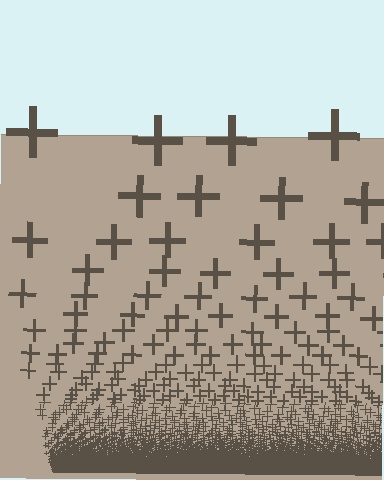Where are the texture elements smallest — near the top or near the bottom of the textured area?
Near the bottom.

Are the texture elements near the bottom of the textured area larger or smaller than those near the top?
Smaller. The gradient is inverted — elements near the bottom are smaller and denser.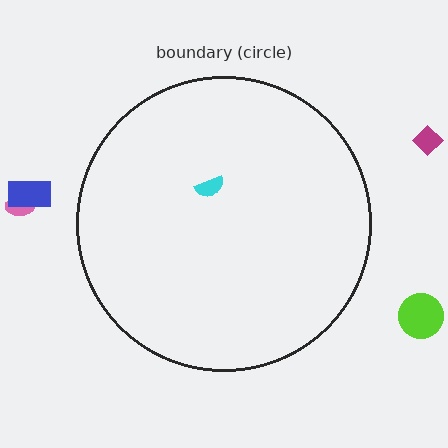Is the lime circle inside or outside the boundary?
Outside.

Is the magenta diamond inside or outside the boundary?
Outside.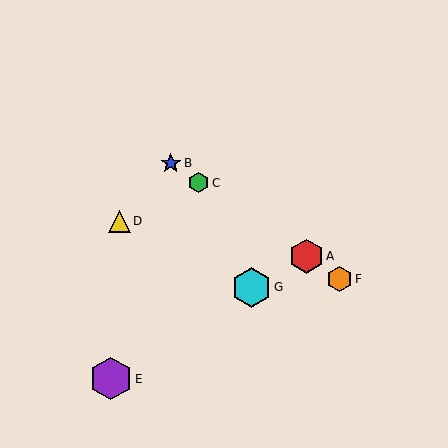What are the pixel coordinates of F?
Object F is at (340, 279).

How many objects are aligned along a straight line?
4 objects (A, B, C, F) are aligned along a straight line.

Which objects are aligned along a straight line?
Objects A, B, C, F are aligned along a straight line.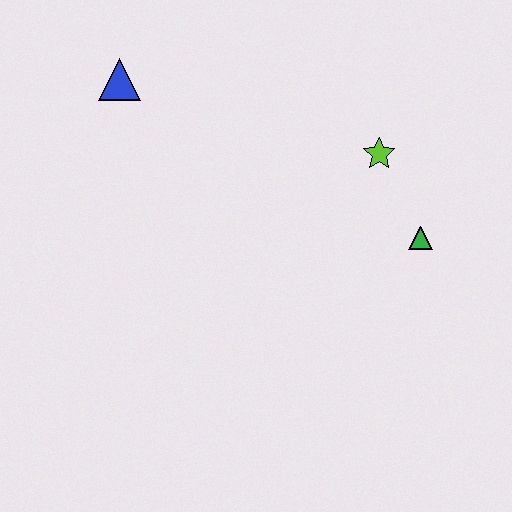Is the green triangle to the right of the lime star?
Yes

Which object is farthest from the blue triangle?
The green triangle is farthest from the blue triangle.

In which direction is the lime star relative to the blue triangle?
The lime star is to the right of the blue triangle.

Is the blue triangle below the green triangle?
No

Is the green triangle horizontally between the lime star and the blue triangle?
No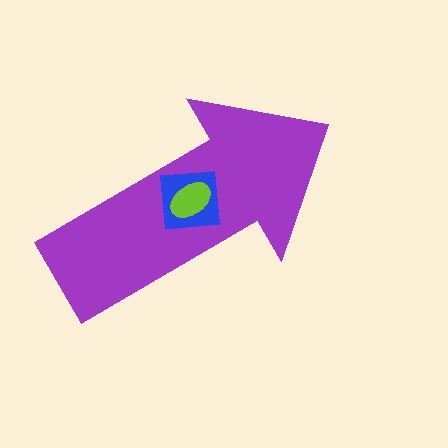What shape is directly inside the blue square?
The lime ellipse.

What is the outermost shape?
The purple arrow.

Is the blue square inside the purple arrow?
Yes.